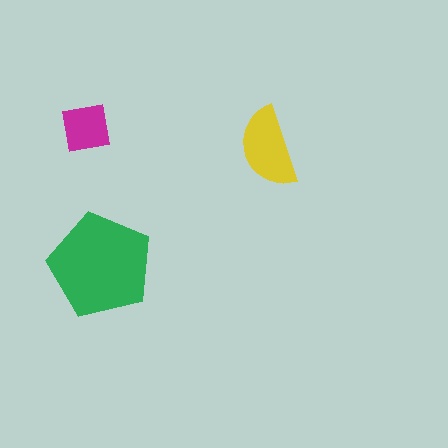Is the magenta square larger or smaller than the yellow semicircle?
Smaller.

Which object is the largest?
The green pentagon.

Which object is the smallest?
The magenta square.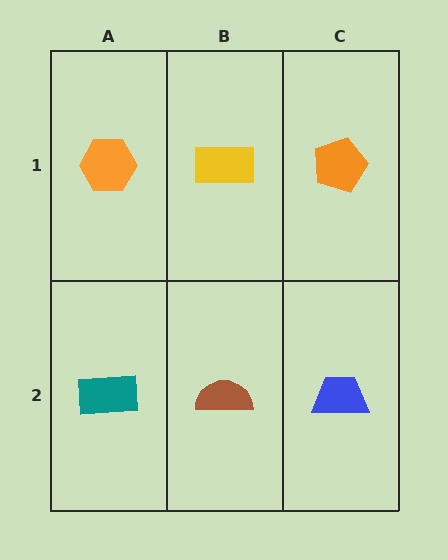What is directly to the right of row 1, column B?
An orange pentagon.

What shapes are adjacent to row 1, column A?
A teal rectangle (row 2, column A), a yellow rectangle (row 1, column B).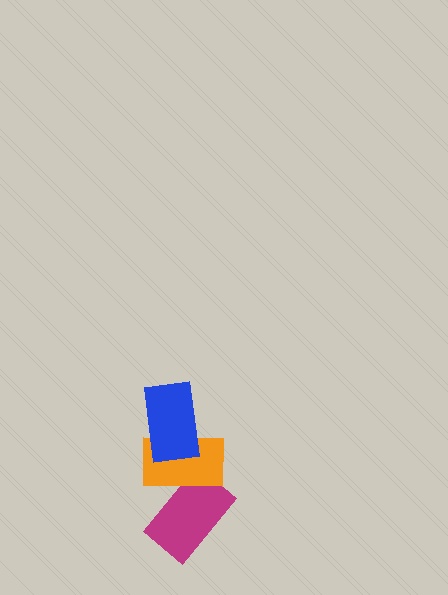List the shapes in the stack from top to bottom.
From top to bottom: the blue rectangle, the orange rectangle, the magenta rectangle.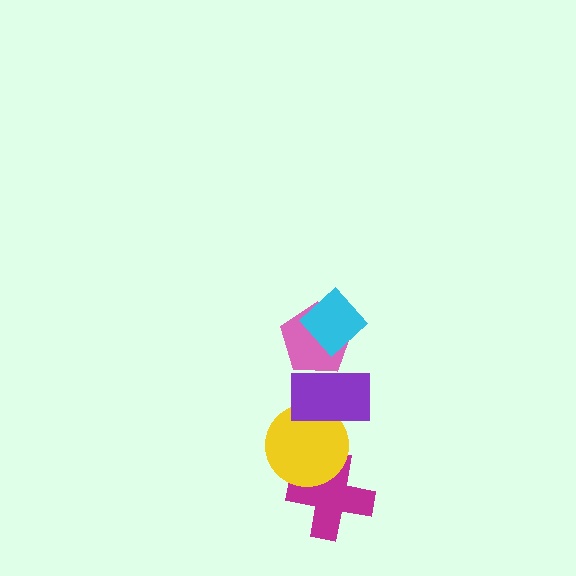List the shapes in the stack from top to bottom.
From top to bottom: the cyan diamond, the pink pentagon, the purple rectangle, the yellow circle, the magenta cross.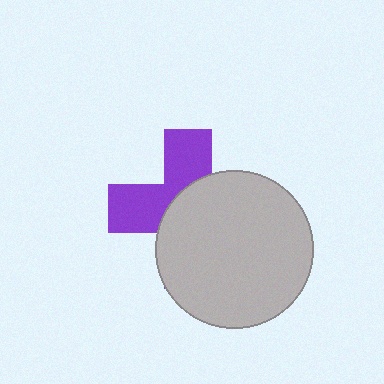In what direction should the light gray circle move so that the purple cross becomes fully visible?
The light gray circle should move toward the lower-right. That is the shortest direction to clear the overlap and leave the purple cross fully visible.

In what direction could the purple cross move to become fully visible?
The purple cross could move toward the upper-left. That would shift it out from behind the light gray circle entirely.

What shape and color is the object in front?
The object in front is a light gray circle.